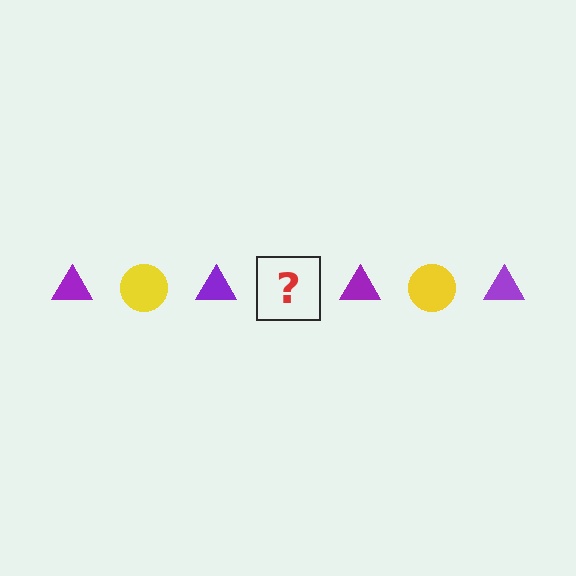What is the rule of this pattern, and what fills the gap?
The rule is that the pattern alternates between purple triangle and yellow circle. The gap should be filled with a yellow circle.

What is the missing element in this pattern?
The missing element is a yellow circle.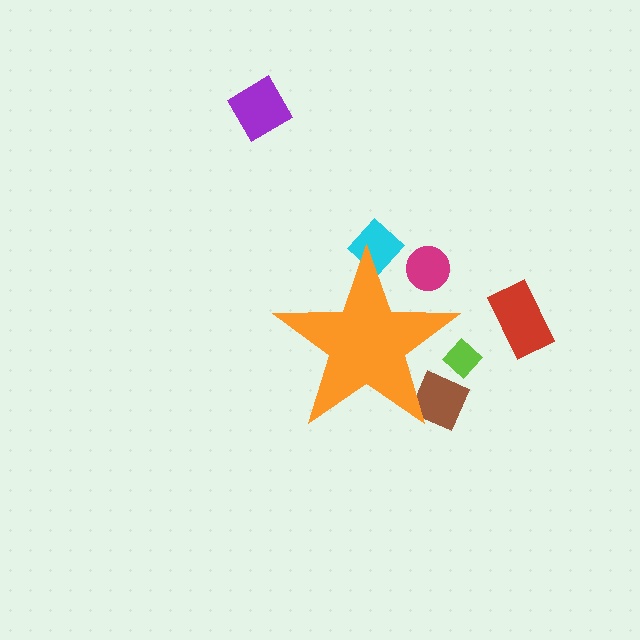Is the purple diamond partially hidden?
No, the purple diamond is fully visible.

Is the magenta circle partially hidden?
Yes, the magenta circle is partially hidden behind the orange star.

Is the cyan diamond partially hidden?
Yes, the cyan diamond is partially hidden behind the orange star.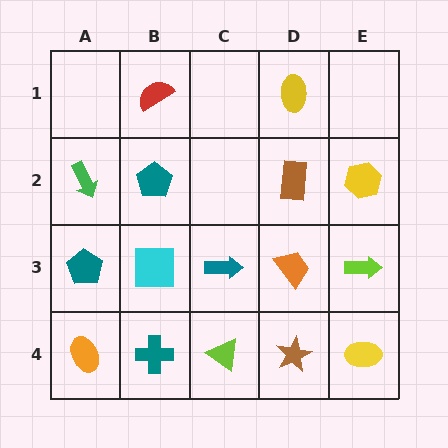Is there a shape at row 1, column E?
No, that cell is empty.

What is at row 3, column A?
A teal pentagon.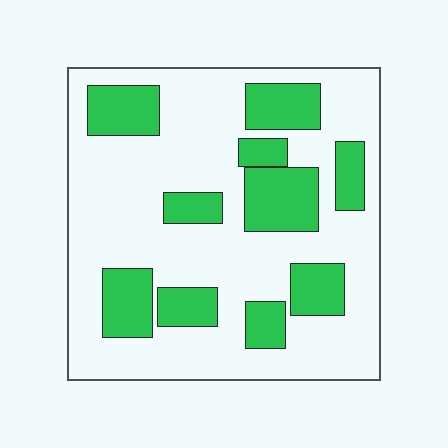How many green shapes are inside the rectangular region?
10.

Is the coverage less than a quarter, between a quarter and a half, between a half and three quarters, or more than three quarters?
Between a quarter and a half.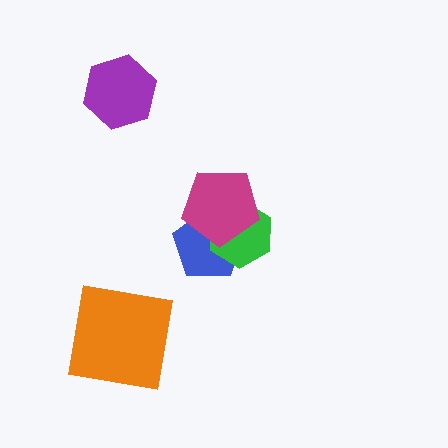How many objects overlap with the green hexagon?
2 objects overlap with the green hexagon.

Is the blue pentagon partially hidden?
Yes, it is partially covered by another shape.